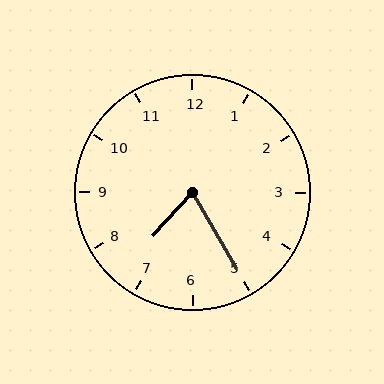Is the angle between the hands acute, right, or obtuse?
It is acute.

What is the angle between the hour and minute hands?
Approximately 72 degrees.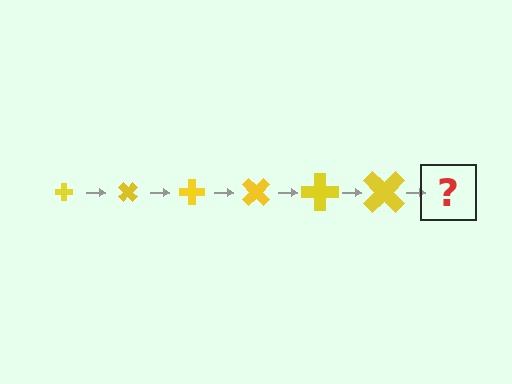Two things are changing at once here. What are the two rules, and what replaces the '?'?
The two rules are that the cross grows larger each step and it rotates 45 degrees each step. The '?' should be a cross, larger than the previous one and rotated 270 degrees from the start.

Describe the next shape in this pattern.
It should be a cross, larger than the previous one and rotated 270 degrees from the start.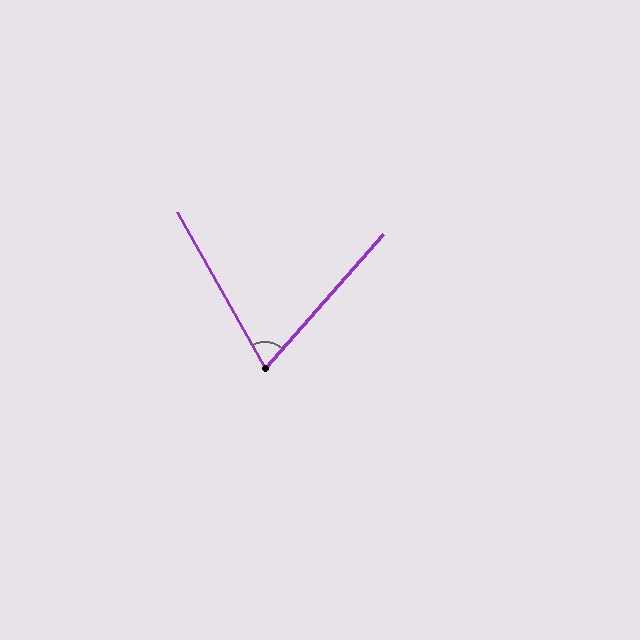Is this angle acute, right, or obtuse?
It is acute.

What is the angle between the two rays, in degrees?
Approximately 71 degrees.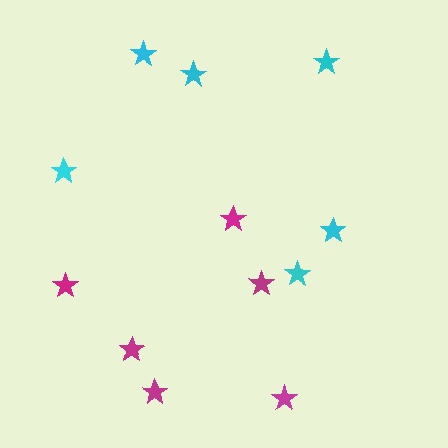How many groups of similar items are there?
There are 2 groups: one group of cyan stars (6) and one group of magenta stars (6).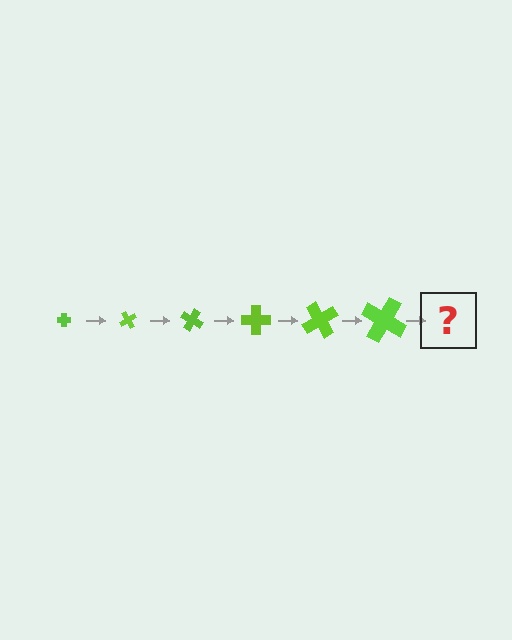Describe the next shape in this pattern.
It should be a cross, larger than the previous one and rotated 360 degrees from the start.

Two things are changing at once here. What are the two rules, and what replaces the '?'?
The two rules are that the cross grows larger each step and it rotates 60 degrees each step. The '?' should be a cross, larger than the previous one and rotated 360 degrees from the start.